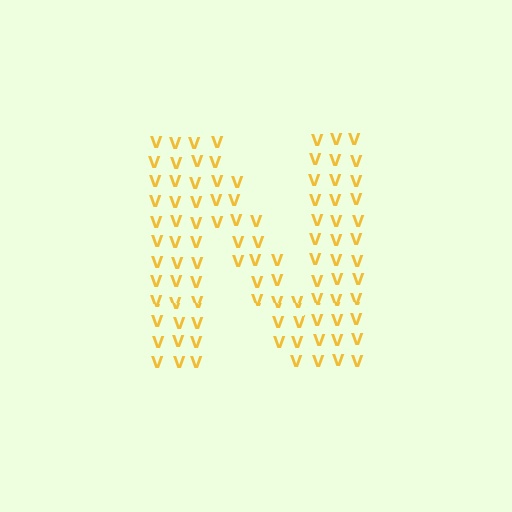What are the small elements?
The small elements are letter V's.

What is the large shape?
The large shape is the letter N.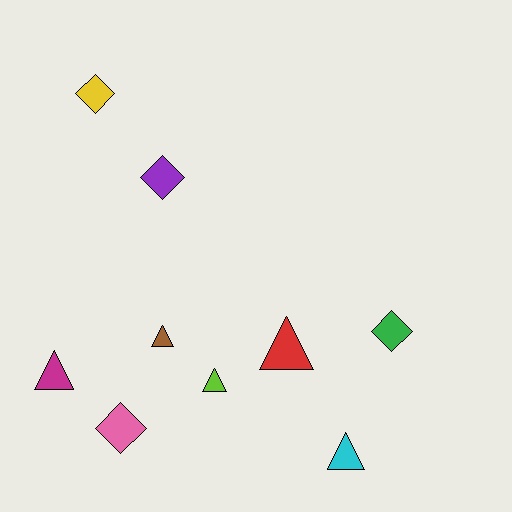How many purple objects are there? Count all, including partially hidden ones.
There is 1 purple object.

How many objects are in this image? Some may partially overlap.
There are 9 objects.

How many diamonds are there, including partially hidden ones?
There are 4 diamonds.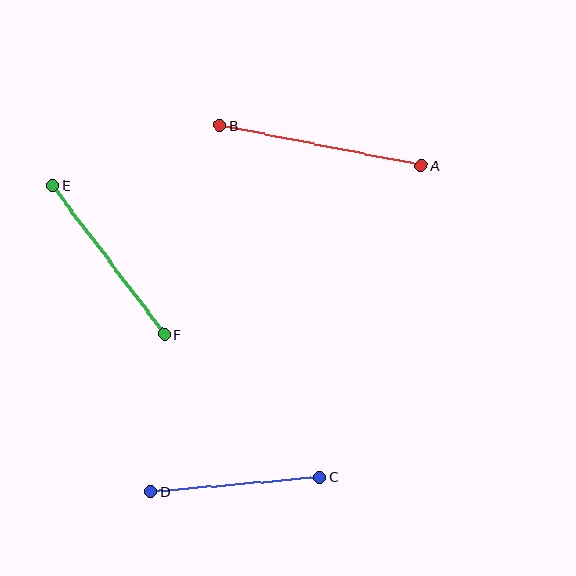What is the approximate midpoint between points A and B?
The midpoint is at approximately (321, 145) pixels.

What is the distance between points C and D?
The distance is approximately 170 pixels.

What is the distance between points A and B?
The distance is approximately 205 pixels.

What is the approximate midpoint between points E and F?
The midpoint is at approximately (109, 260) pixels.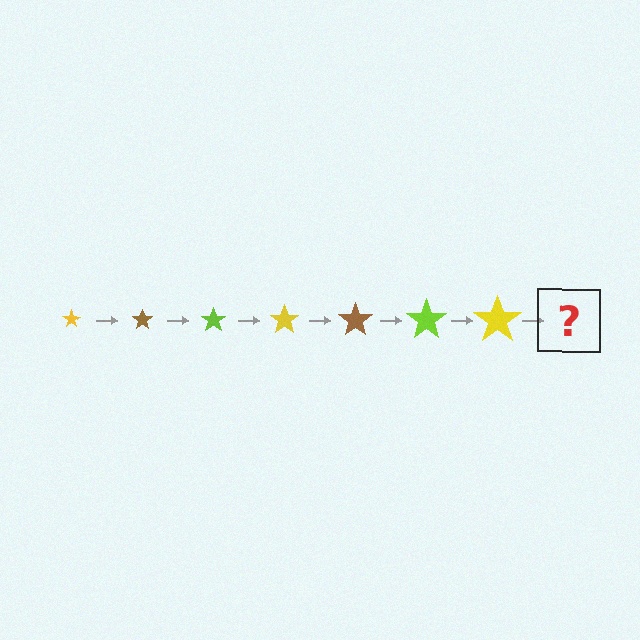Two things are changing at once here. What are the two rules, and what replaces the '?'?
The two rules are that the star grows larger each step and the color cycles through yellow, brown, and lime. The '?' should be a brown star, larger than the previous one.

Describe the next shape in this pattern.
It should be a brown star, larger than the previous one.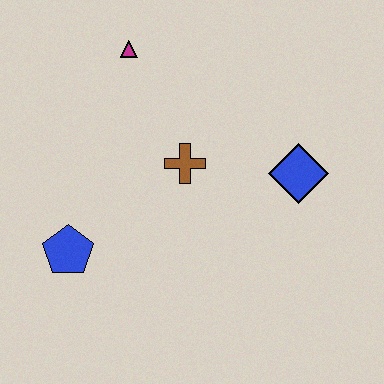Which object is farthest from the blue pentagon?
The blue diamond is farthest from the blue pentagon.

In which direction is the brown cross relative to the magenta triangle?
The brown cross is below the magenta triangle.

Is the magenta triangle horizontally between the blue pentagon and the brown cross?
Yes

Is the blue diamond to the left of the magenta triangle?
No